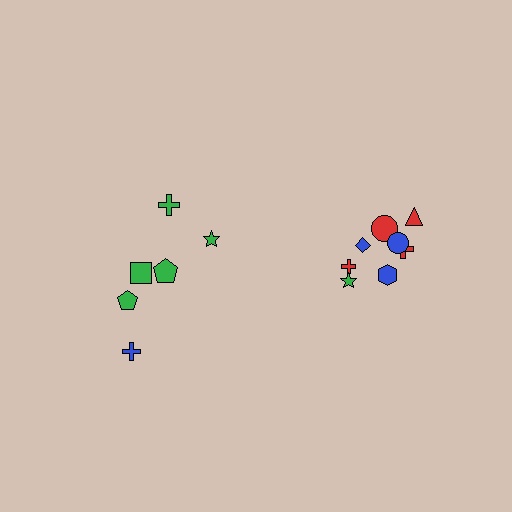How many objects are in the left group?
There are 6 objects.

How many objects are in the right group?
There are 8 objects.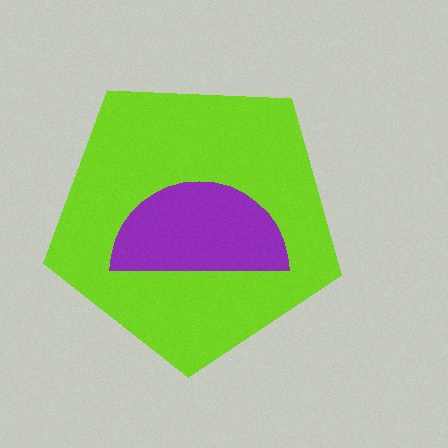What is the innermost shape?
The purple semicircle.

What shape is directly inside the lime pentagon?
The purple semicircle.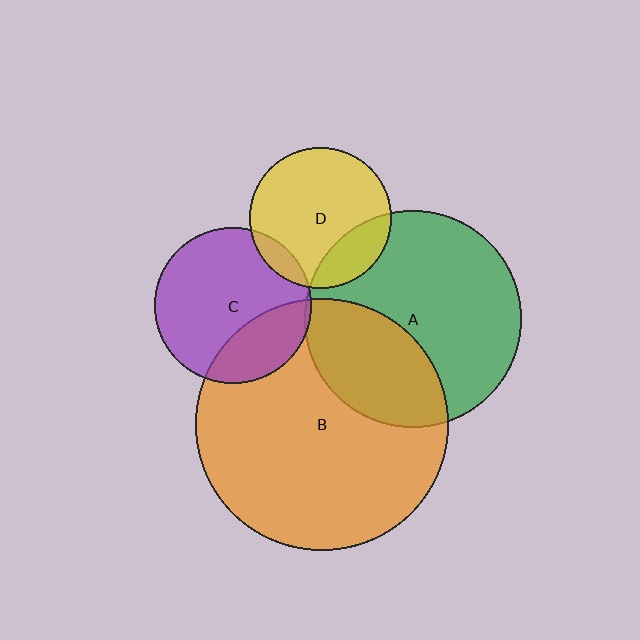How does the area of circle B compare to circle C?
Approximately 2.6 times.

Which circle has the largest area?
Circle B (orange).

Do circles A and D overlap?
Yes.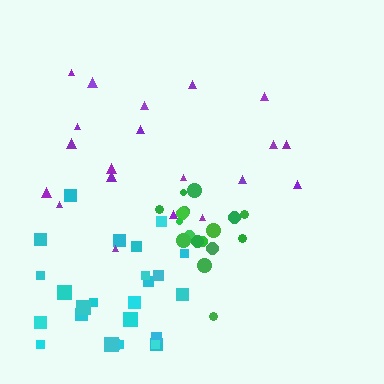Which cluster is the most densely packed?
Green.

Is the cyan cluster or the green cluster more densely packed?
Green.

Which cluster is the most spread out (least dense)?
Purple.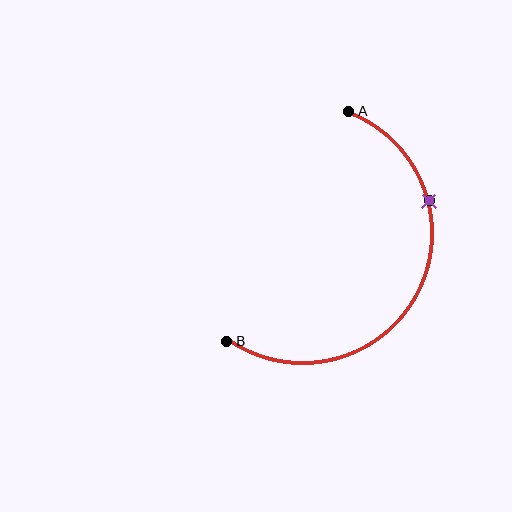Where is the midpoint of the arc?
The arc midpoint is the point on the curve farthest from the straight line joining A and B. It sits to the right of that line.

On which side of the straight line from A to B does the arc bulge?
The arc bulges to the right of the straight line connecting A and B.